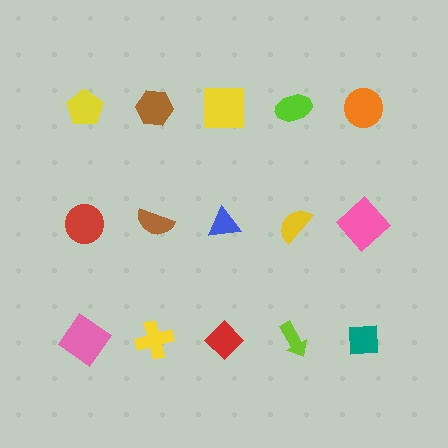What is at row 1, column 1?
A yellow pentagon.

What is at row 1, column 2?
A brown hexagon.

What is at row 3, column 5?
A teal square.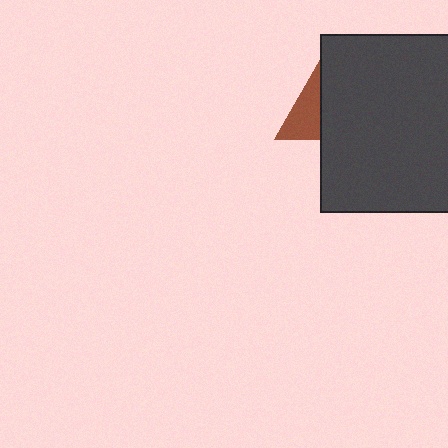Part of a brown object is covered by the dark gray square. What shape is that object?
It is a triangle.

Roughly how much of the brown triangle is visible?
A small part of it is visible (roughly 39%).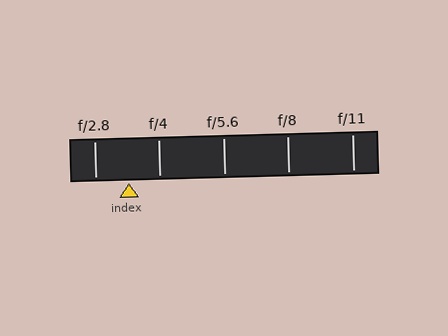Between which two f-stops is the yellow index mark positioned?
The index mark is between f/2.8 and f/4.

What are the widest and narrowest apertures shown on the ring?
The widest aperture shown is f/2.8 and the narrowest is f/11.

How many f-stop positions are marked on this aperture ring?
There are 5 f-stop positions marked.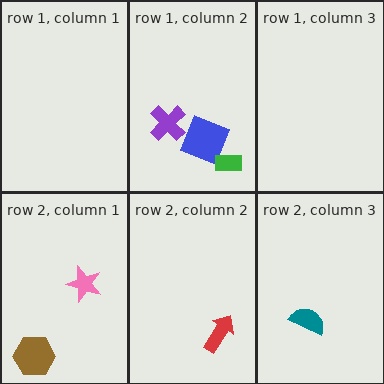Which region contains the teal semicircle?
The row 2, column 3 region.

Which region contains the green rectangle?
The row 1, column 2 region.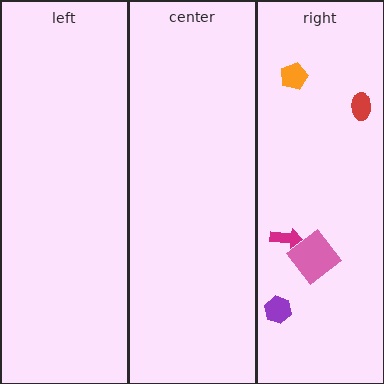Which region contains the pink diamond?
The right region.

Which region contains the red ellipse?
The right region.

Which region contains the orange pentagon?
The right region.